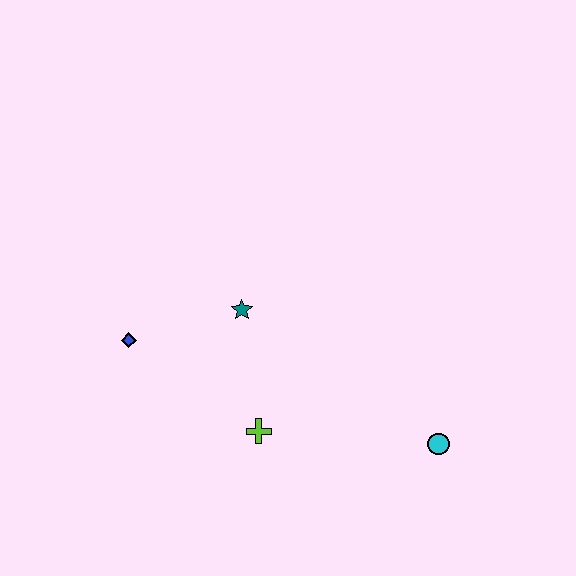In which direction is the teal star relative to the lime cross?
The teal star is above the lime cross.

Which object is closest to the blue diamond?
The teal star is closest to the blue diamond.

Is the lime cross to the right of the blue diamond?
Yes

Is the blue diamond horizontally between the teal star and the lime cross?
No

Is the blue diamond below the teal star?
Yes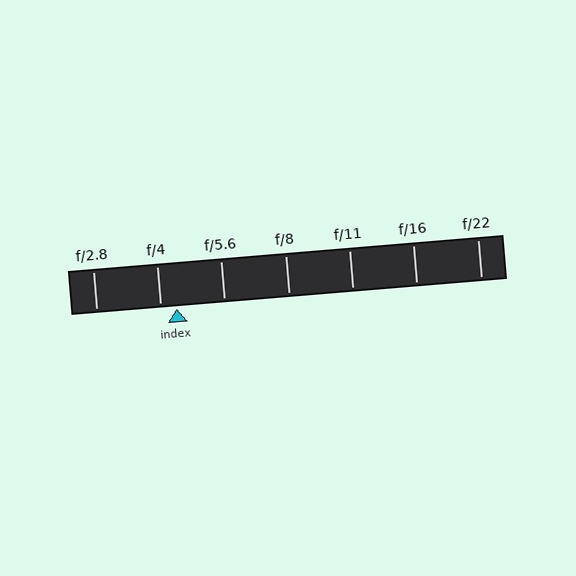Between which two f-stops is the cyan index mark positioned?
The index mark is between f/4 and f/5.6.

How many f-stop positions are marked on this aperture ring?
There are 7 f-stop positions marked.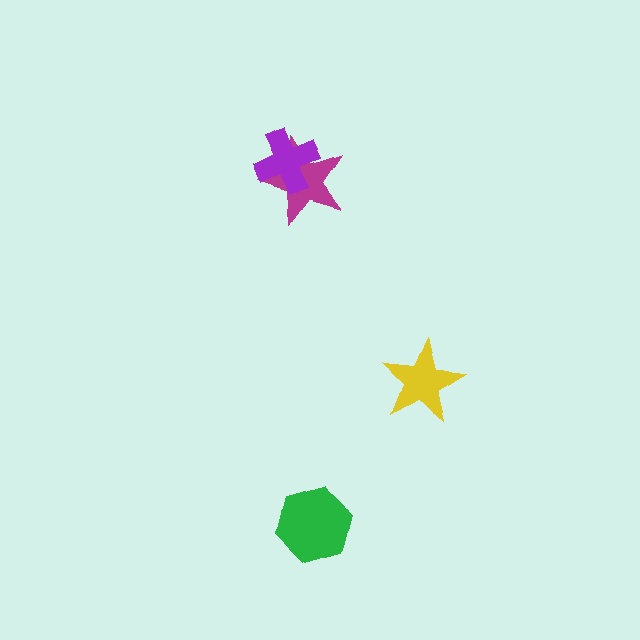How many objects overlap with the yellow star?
0 objects overlap with the yellow star.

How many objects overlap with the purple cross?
1 object overlaps with the purple cross.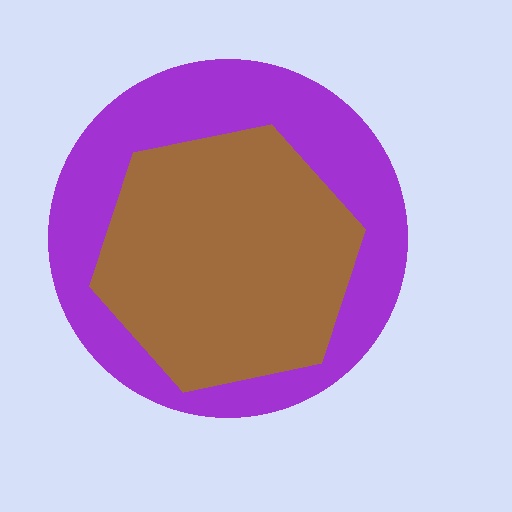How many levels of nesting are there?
2.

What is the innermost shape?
The brown hexagon.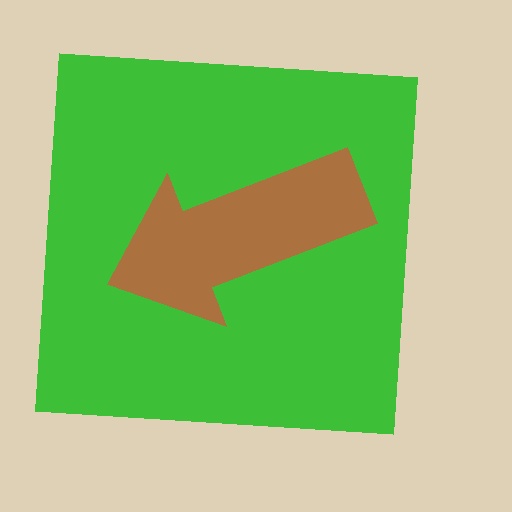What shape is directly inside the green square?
The brown arrow.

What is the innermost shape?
The brown arrow.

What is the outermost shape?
The green square.